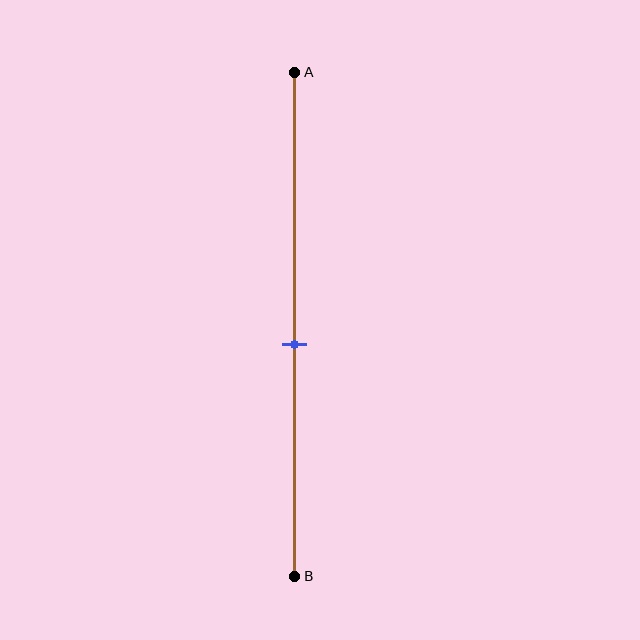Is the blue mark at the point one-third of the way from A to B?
No, the mark is at about 55% from A, not at the 33% one-third point.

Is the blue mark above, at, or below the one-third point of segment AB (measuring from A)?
The blue mark is below the one-third point of segment AB.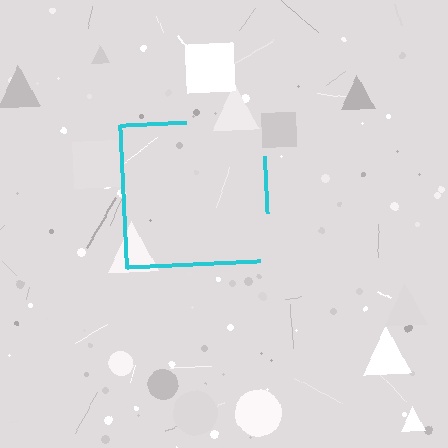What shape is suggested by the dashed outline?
The dashed outline suggests a square.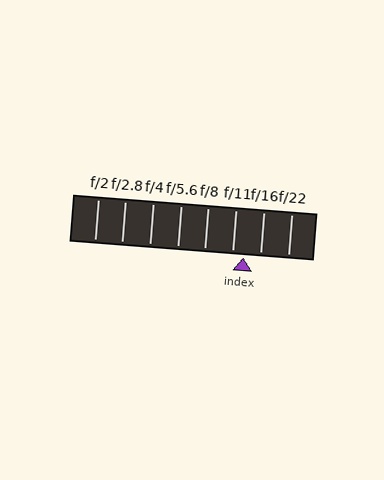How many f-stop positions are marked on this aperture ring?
There are 8 f-stop positions marked.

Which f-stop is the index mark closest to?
The index mark is closest to f/11.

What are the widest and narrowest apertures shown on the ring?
The widest aperture shown is f/2 and the narrowest is f/22.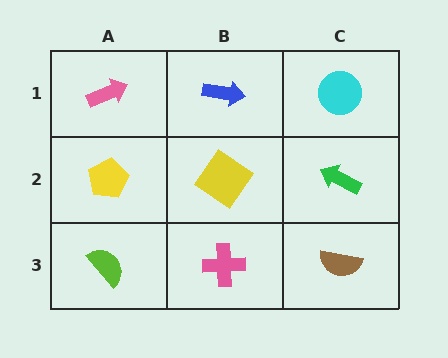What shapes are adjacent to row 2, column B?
A blue arrow (row 1, column B), a pink cross (row 3, column B), a yellow pentagon (row 2, column A), a green arrow (row 2, column C).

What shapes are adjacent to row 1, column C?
A green arrow (row 2, column C), a blue arrow (row 1, column B).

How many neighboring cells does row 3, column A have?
2.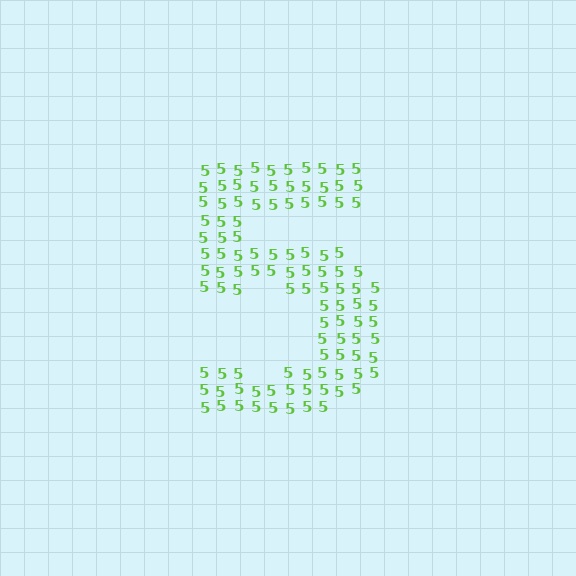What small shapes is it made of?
It is made of small digit 5's.